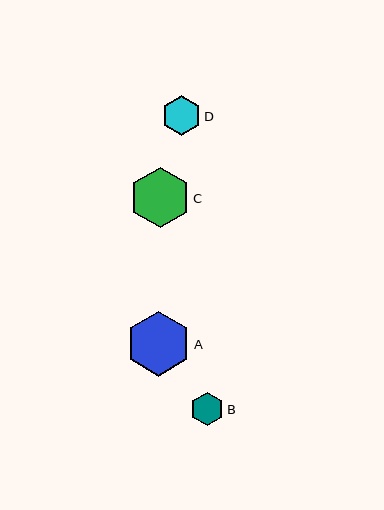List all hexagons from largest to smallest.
From largest to smallest: A, C, D, B.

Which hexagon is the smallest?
Hexagon B is the smallest with a size of approximately 33 pixels.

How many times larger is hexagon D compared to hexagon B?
Hexagon D is approximately 1.2 times the size of hexagon B.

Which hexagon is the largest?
Hexagon A is the largest with a size of approximately 65 pixels.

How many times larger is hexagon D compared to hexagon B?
Hexagon D is approximately 1.2 times the size of hexagon B.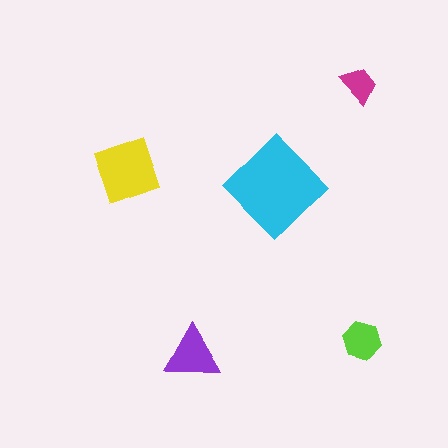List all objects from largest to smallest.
The cyan diamond, the yellow square, the purple triangle, the lime hexagon, the magenta trapezoid.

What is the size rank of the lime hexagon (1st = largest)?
4th.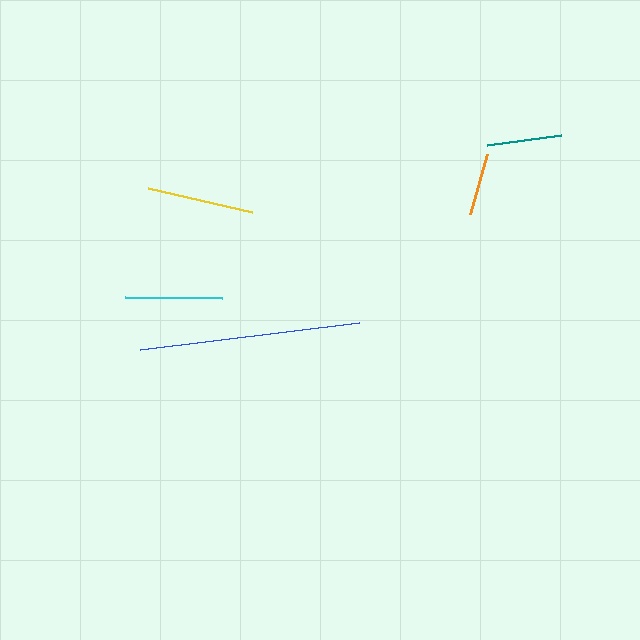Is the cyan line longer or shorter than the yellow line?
The yellow line is longer than the cyan line.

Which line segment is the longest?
The blue line is the longest at approximately 220 pixels.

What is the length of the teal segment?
The teal segment is approximately 76 pixels long.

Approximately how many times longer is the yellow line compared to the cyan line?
The yellow line is approximately 1.1 times the length of the cyan line.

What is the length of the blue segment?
The blue segment is approximately 220 pixels long.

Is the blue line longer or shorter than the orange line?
The blue line is longer than the orange line.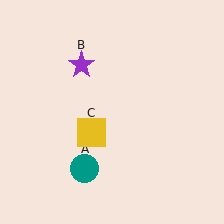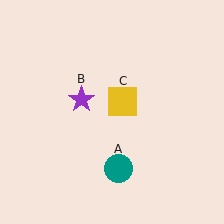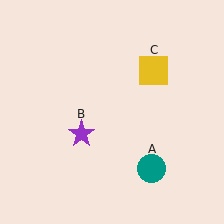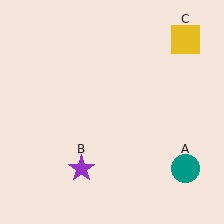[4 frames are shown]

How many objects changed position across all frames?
3 objects changed position: teal circle (object A), purple star (object B), yellow square (object C).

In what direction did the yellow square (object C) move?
The yellow square (object C) moved up and to the right.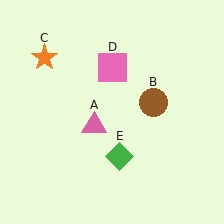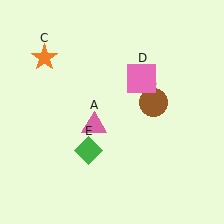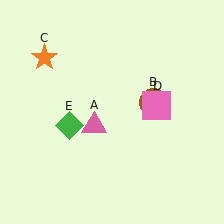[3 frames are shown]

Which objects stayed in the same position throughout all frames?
Pink triangle (object A) and brown circle (object B) and orange star (object C) remained stationary.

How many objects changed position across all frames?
2 objects changed position: pink square (object D), green diamond (object E).